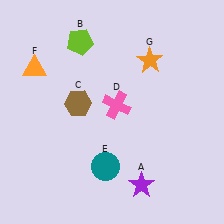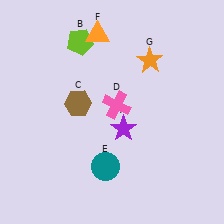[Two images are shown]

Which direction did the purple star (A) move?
The purple star (A) moved up.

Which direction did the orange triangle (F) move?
The orange triangle (F) moved right.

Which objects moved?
The objects that moved are: the purple star (A), the orange triangle (F).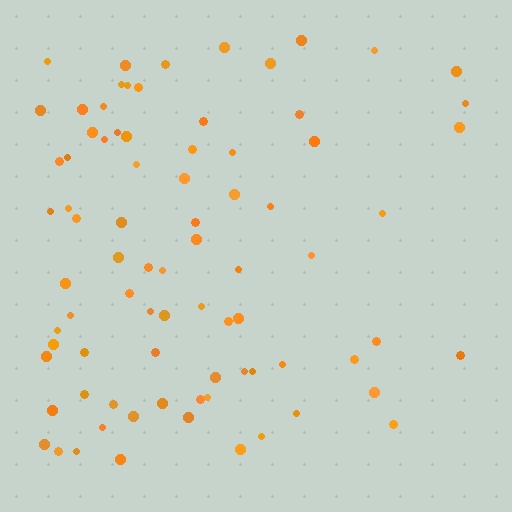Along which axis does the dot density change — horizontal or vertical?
Horizontal.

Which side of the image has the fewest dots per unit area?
The right.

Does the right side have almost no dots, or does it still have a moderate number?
Still a moderate number, just noticeably fewer than the left.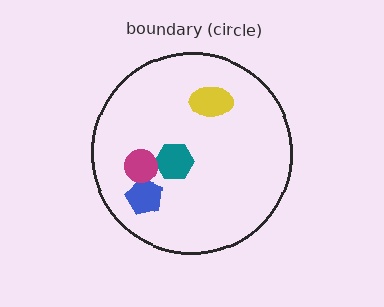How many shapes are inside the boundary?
4 inside, 0 outside.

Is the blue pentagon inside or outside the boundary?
Inside.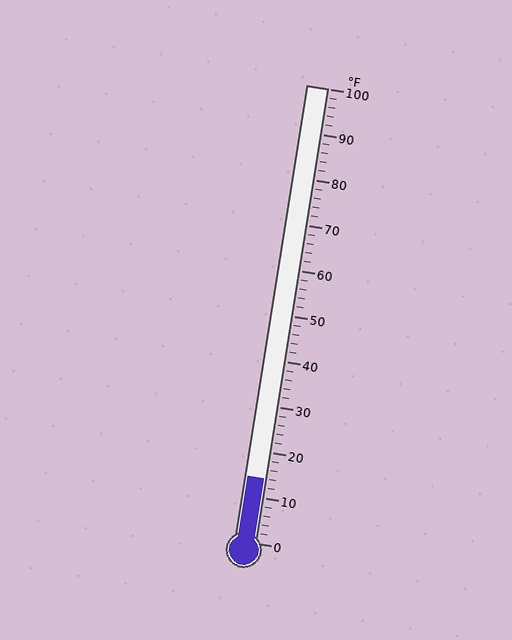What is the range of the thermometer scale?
The thermometer scale ranges from 0°F to 100°F.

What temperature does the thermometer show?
The thermometer shows approximately 14°F.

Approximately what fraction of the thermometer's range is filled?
The thermometer is filled to approximately 15% of its range.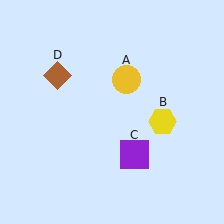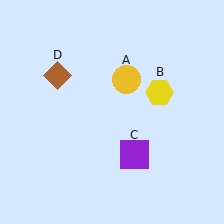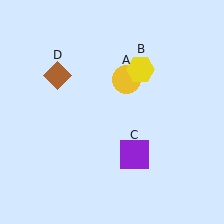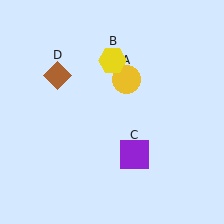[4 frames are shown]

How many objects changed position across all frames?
1 object changed position: yellow hexagon (object B).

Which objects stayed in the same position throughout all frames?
Yellow circle (object A) and purple square (object C) and brown diamond (object D) remained stationary.